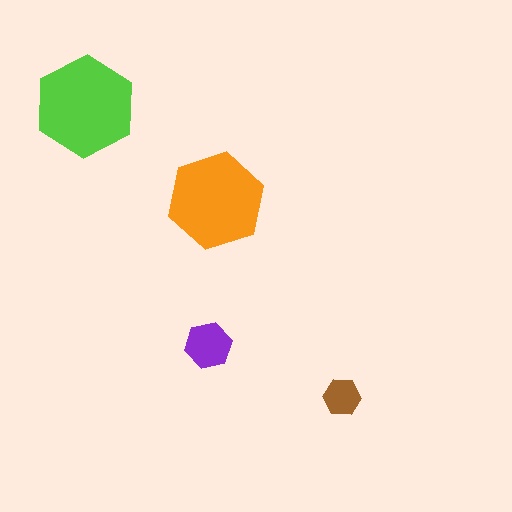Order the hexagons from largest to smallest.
the lime one, the orange one, the purple one, the brown one.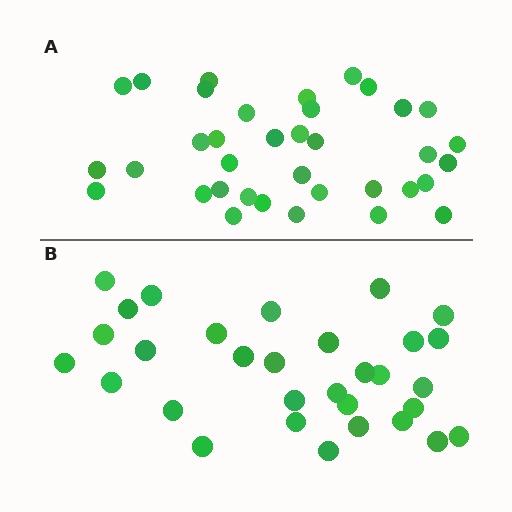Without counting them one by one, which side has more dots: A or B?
Region A (the top region) has more dots.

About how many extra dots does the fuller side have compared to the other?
Region A has about 5 more dots than region B.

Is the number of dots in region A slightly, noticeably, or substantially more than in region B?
Region A has only slightly more — the two regions are fairly close. The ratio is roughly 1.2 to 1.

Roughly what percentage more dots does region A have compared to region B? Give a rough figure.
About 15% more.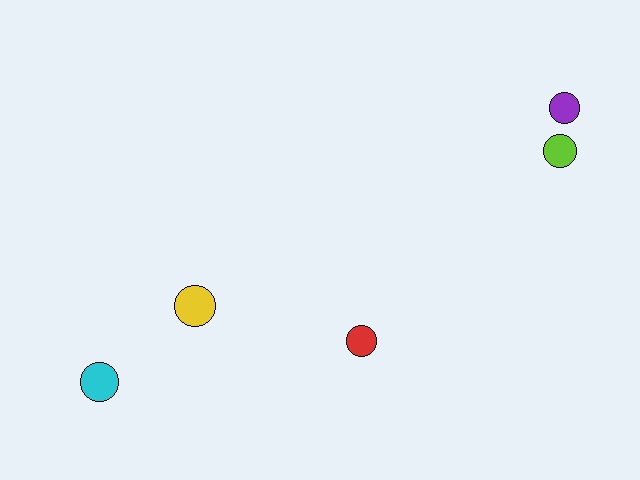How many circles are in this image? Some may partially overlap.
There are 5 circles.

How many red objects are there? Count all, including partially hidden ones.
There is 1 red object.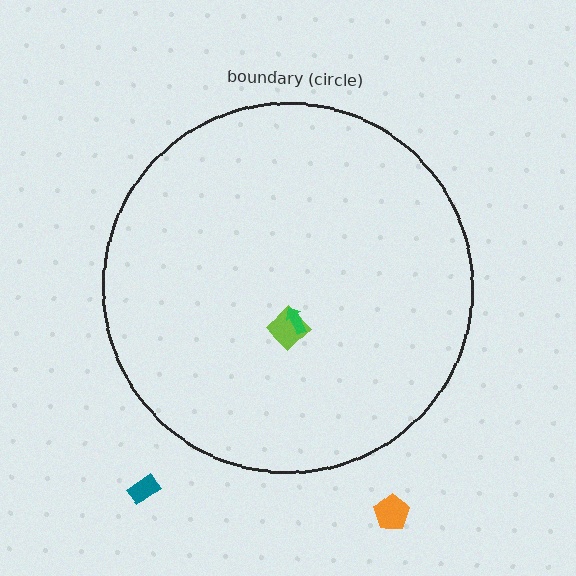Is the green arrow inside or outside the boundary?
Inside.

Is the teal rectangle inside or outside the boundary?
Outside.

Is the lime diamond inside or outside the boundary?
Inside.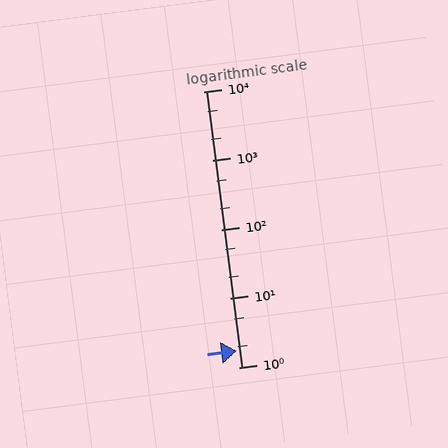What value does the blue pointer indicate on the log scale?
The pointer indicates approximately 1.7.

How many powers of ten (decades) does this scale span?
The scale spans 4 decades, from 1 to 10000.